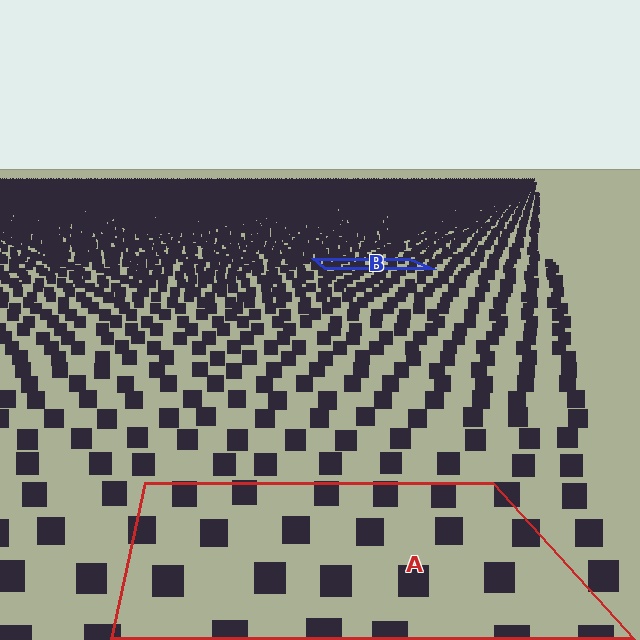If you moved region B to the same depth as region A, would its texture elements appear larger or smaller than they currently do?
They would appear larger. At a closer depth, the same texture elements are projected at a bigger on-screen size.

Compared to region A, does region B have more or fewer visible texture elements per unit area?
Region B has more texture elements per unit area — they are packed more densely because it is farther away.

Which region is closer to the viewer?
Region A is closer. The texture elements there are larger and more spread out.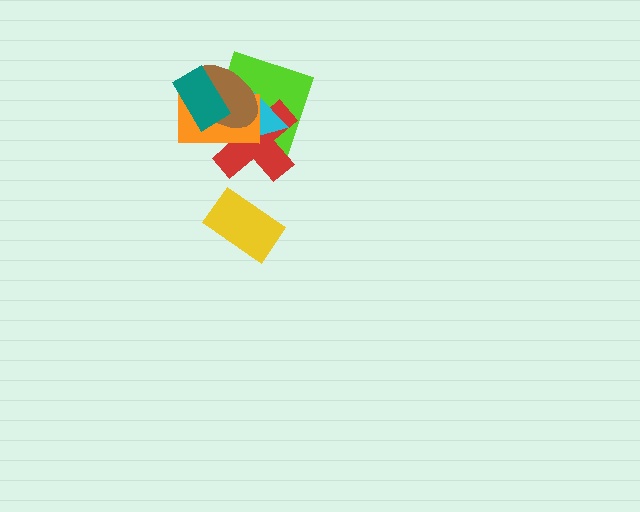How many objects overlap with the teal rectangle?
3 objects overlap with the teal rectangle.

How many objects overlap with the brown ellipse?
5 objects overlap with the brown ellipse.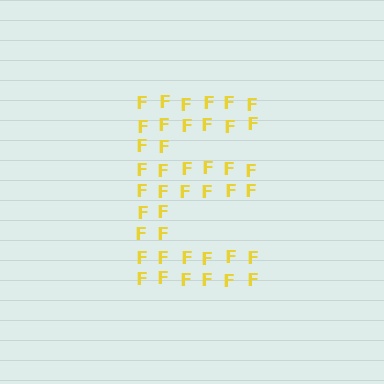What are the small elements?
The small elements are letter F's.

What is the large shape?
The large shape is the letter E.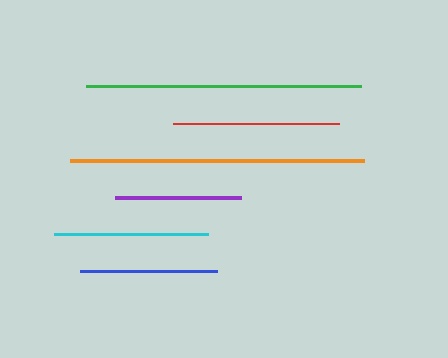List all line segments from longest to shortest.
From longest to shortest: orange, green, red, cyan, blue, purple.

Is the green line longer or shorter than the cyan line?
The green line is longer than the cyan line.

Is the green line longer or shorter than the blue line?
The green line is longer than the blue line.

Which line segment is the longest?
The orange line is the longest at approximately 293 pixels.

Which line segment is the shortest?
The purple line is the shortest at approximately 127 pixels.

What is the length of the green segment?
The green segment is approximately 275 pixels long.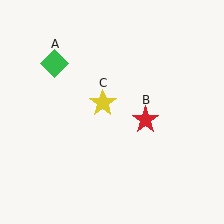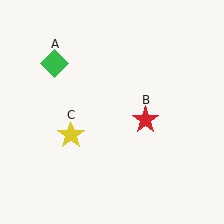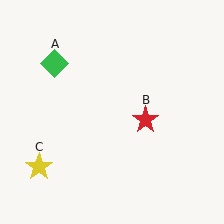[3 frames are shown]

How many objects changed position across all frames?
1 object changed position: yellow star (object C).